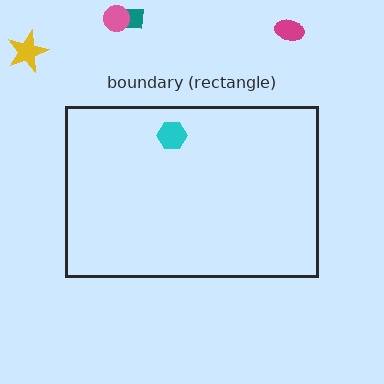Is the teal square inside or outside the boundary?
Outside.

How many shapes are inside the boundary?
1 inside, 4 outside.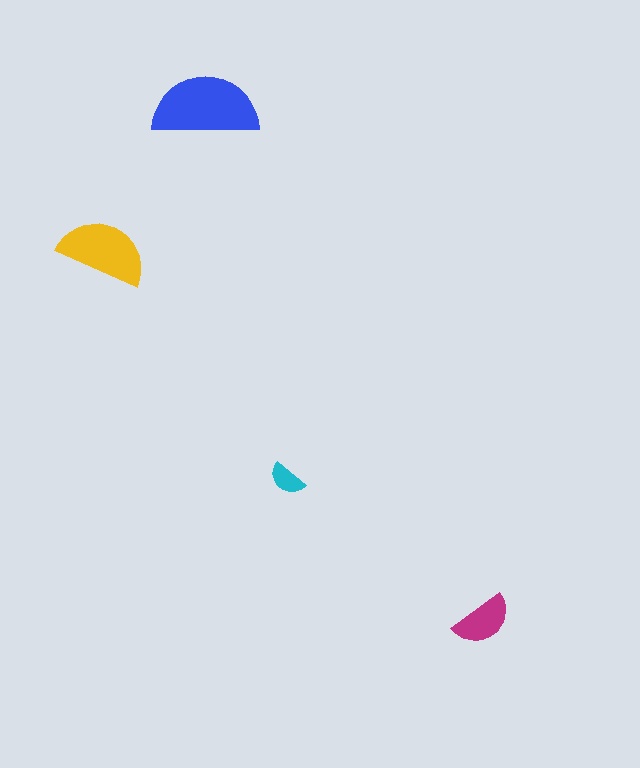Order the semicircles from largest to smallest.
the blue one, the yellow one, the magenta one, the cyan one.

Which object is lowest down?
The magenta semicircle is bottommost.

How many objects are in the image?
There are 4 objects in the image.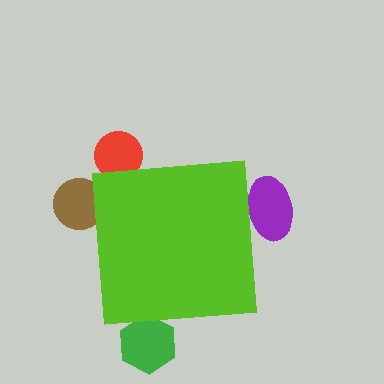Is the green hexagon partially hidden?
Yes, the green hexagon is partially hidden behind the lime square.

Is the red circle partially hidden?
Yes, the red circle is partially hidden behind the lime square.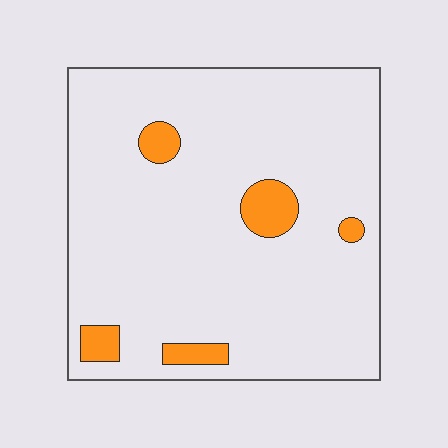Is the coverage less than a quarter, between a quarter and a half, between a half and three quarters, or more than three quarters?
Less than a quarter.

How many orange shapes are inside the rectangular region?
5.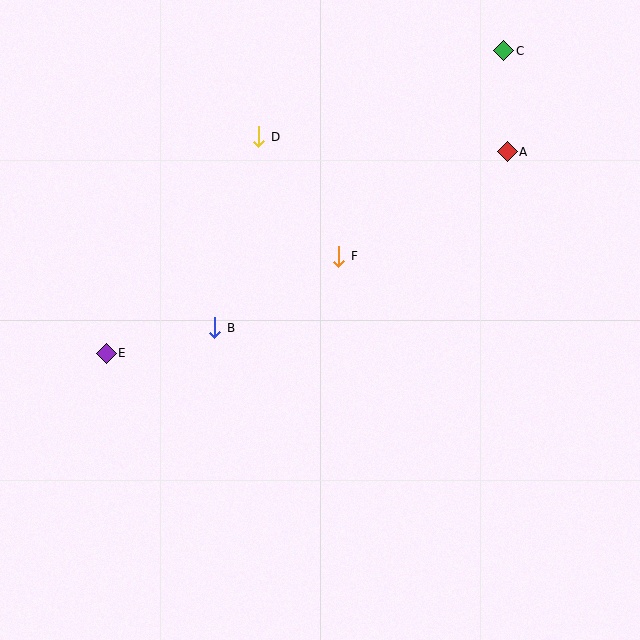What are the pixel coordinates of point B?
Point B is at (215, 328).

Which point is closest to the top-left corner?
Point D is closest to the top-left corner.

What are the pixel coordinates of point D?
Point D is at (259, 137).